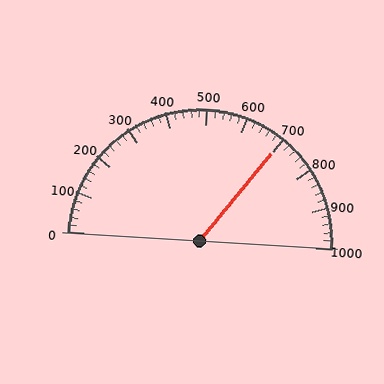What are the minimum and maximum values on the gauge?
The gauge ranges from 0 to 1000.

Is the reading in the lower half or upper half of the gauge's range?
The reading is in the upper half of the range (0 to 1000).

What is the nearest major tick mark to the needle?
The nearest major tick mark is 700.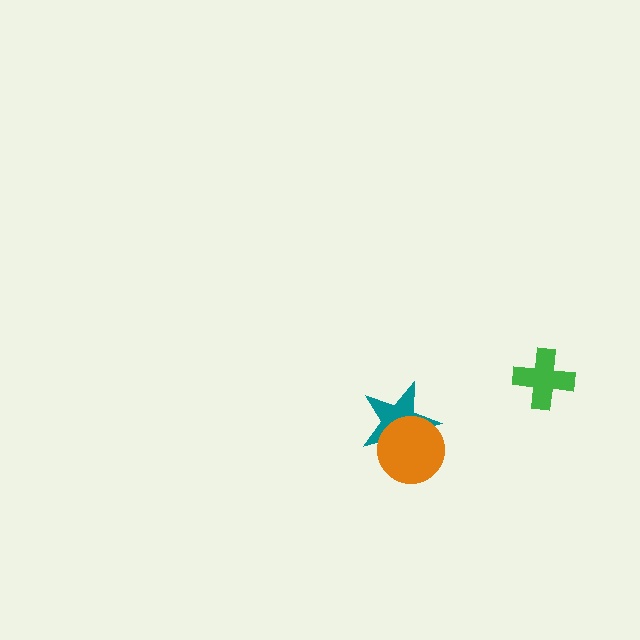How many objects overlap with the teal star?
1 object overlaps with the teal star.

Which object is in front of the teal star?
The orange circle is in front of the teal star.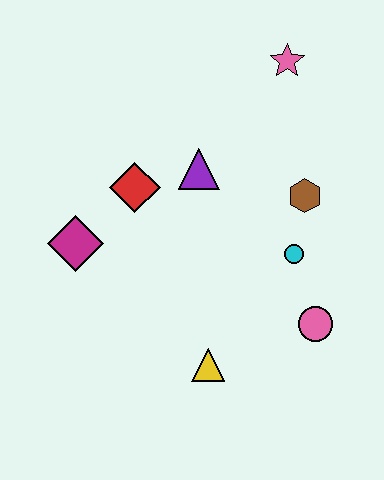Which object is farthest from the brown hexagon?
The magenta diamond is farthest from the brown hexagon.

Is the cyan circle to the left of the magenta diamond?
No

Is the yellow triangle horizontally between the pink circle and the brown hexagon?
No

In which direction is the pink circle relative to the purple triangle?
The pink circle is below the purple triangle.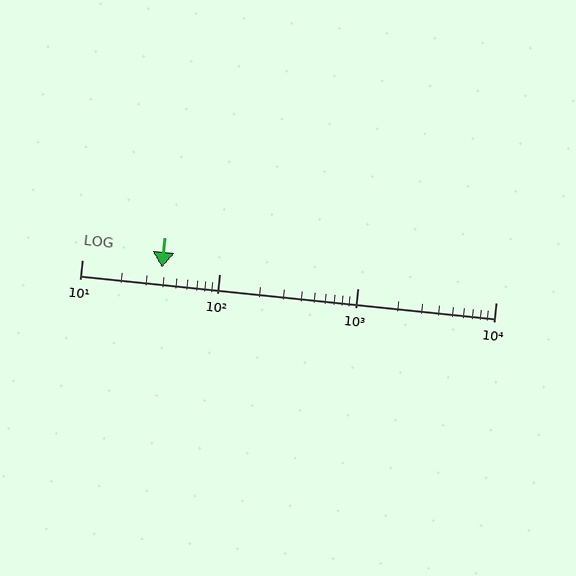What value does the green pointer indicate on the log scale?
The pointer indicates approximately 38.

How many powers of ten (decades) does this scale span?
The scale spans 3 decades, from 10 to 10000.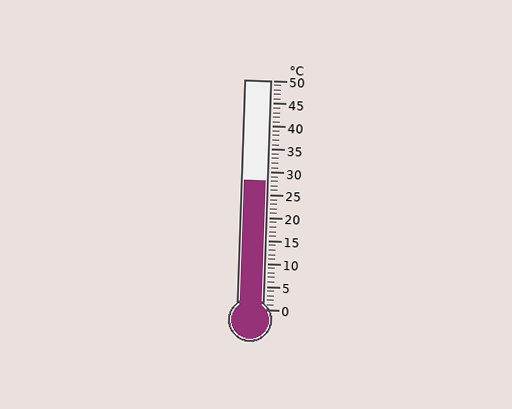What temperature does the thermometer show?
The thermometer shows approximately 28°C.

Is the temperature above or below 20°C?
The temperature is above 20°C.